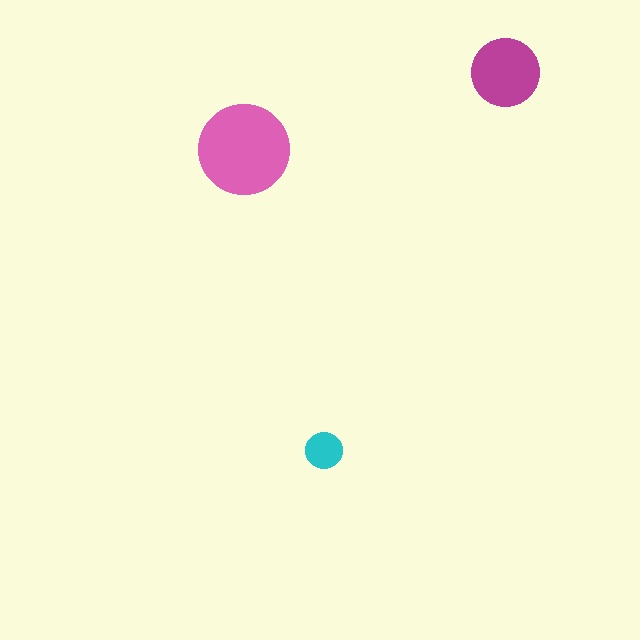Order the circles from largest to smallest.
the pink one, the magenta one, the cyan one.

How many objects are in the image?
There are 3 objects in the image.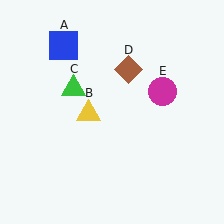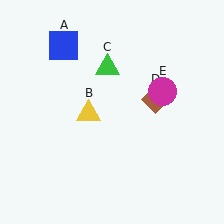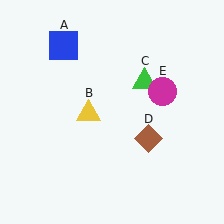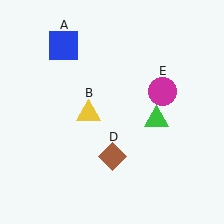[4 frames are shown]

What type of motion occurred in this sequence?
The green triangle (object C), brown diamond (object D) rotated clockwise around the center of the scene.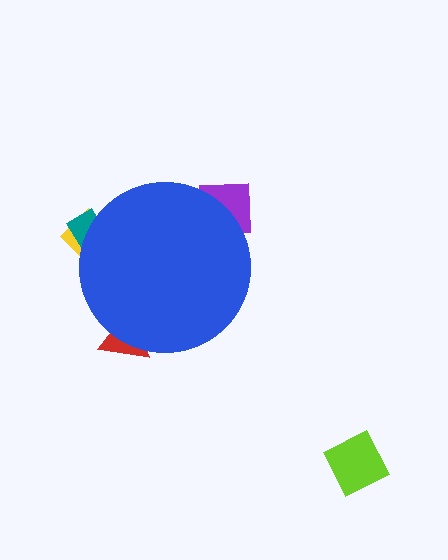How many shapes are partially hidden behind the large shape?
4 shapes are partially hidden.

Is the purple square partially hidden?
Yes, the purple square is partially hidden behind the blue circle.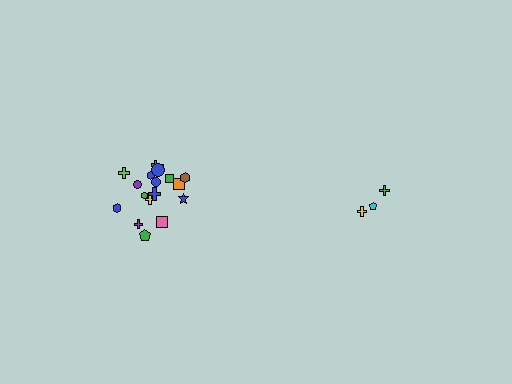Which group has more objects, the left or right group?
The left group.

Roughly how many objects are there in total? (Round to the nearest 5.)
Roughly 20 objects in total.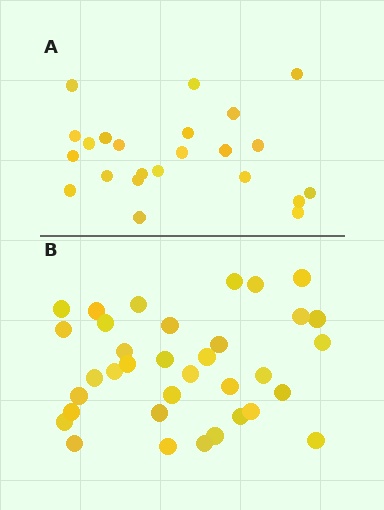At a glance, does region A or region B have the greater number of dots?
Region B (the bottom region) has more dots.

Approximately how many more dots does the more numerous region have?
Region B has roughly 12 or so more dots than region A.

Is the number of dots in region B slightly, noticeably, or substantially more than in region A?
Region B has substantially more. The ratio is roughly 1.5 to 1.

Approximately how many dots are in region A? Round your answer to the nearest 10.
About 20 dots. (The exact count is 23, which rounds to 20.)